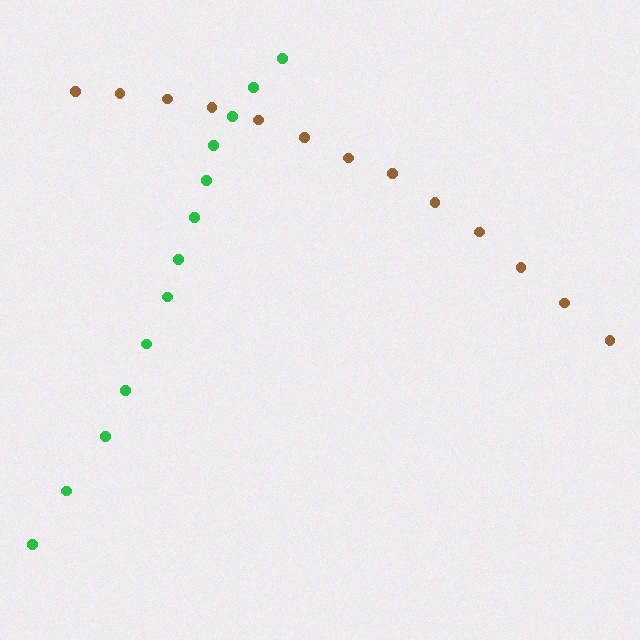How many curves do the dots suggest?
There are 2 distinct paths.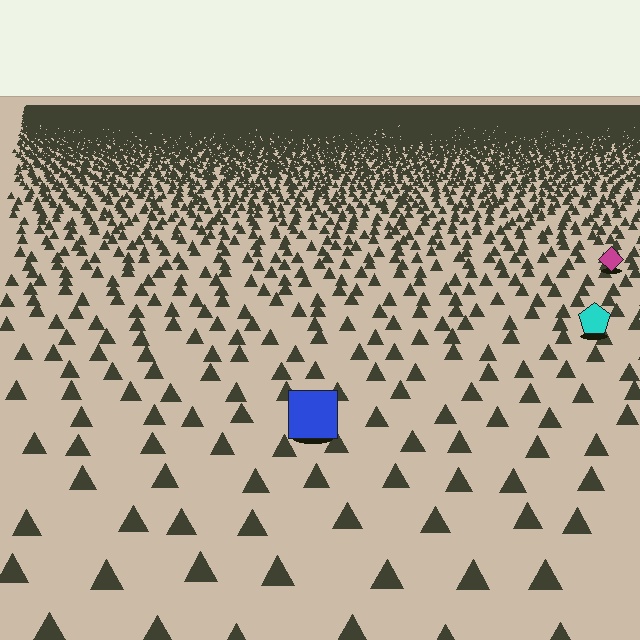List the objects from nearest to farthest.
From nearest to farthest: the blue square, the cyan pentagon, the magenta diamond.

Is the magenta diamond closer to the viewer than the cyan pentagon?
No. The cyan pentagon is closer — you can tell from the texture gradient: the ground texture is coarser near it.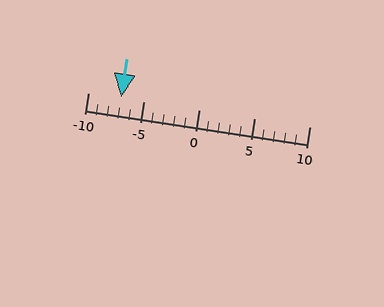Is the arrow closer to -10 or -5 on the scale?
The arrow is closer to -5.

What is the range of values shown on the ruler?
The ruler shows values from -10 to 10.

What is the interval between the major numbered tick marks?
The major tick marks are spaced 5 units apart.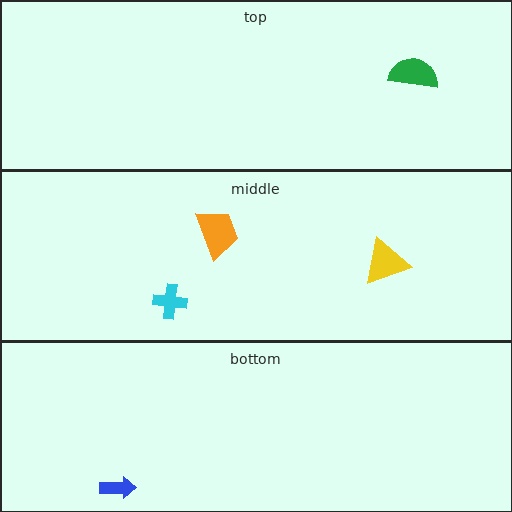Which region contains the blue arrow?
The bottom region.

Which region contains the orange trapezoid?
The middle region.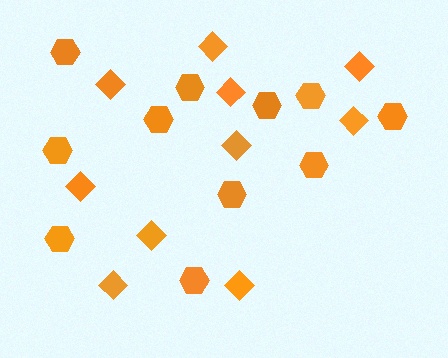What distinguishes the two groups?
There are 2 groups: one group of diamonds (10) and one group of hexagons (11).